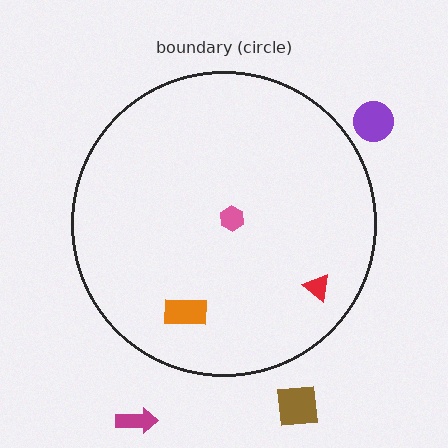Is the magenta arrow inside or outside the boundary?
Outside.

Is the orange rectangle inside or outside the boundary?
Inside.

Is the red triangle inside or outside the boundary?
Inside.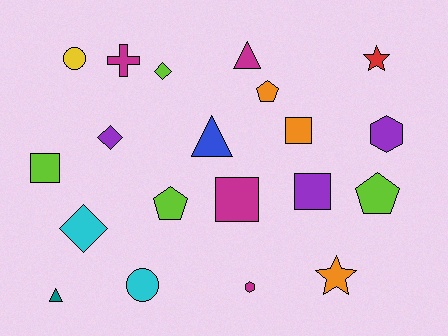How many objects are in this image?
There are 20 objects.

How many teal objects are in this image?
There is 1 teal object.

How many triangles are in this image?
There are 3 triangles.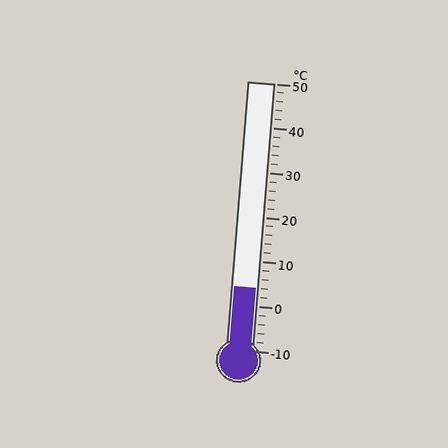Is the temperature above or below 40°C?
The temperature is below 40°C.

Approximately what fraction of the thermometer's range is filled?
The thermometer is filled to approximately 25% of its range.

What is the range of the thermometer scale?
The thermometer scale ranges from -10°C to 50°C.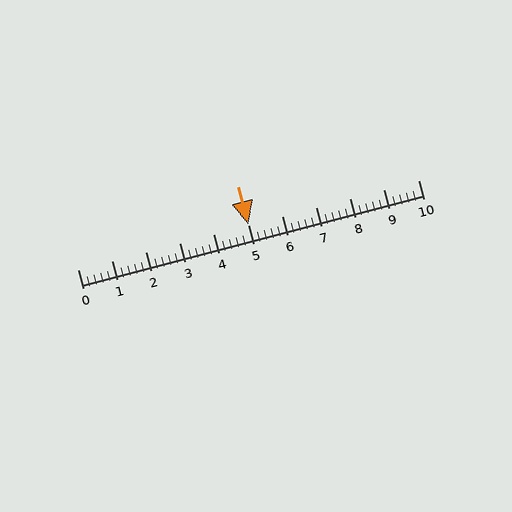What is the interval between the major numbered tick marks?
The major tick marks are spaced 1 units apart.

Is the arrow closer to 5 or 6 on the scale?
The arrow is closer to 5.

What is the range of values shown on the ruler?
The ruler shows values from 0 to 10.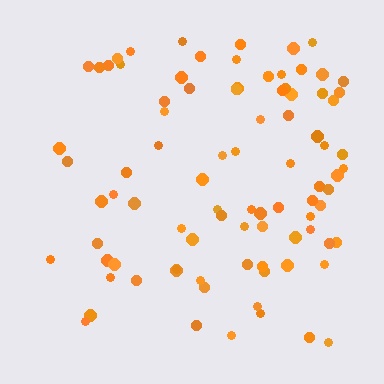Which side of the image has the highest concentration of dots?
The right.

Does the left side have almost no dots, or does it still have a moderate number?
Still a moderate number, just noticeably fewer than the right.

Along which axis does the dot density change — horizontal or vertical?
Horizontal.